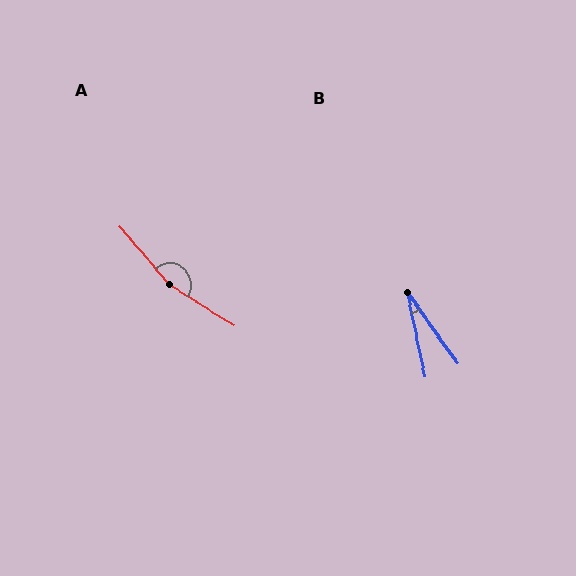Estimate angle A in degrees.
Approximately 163 degrees.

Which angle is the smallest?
B, at approximately 24 degrees.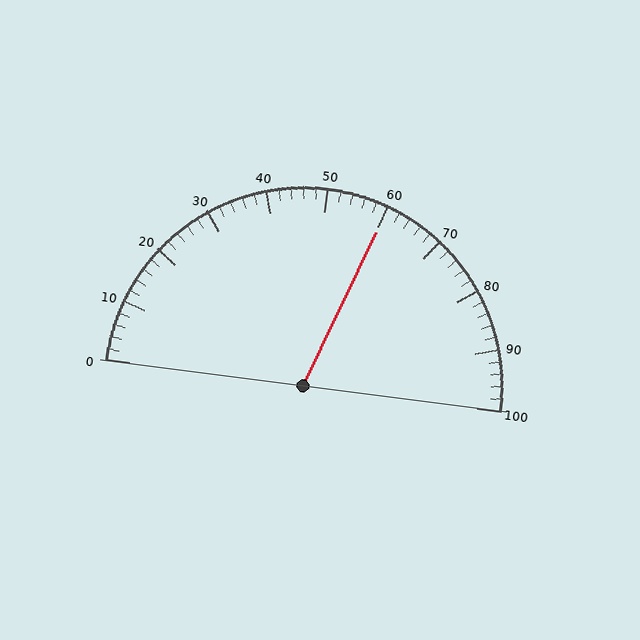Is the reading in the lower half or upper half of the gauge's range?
The reading is in the upper half of the range (0 to 100).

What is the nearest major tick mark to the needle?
The nearest major tick mark is 60.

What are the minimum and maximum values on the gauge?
The gauge ranges from 0 to 100.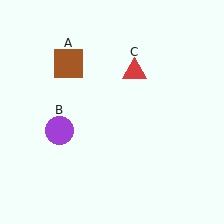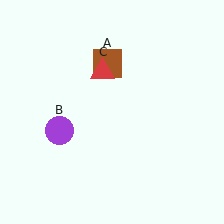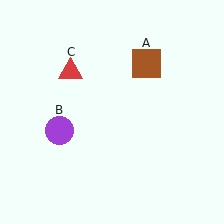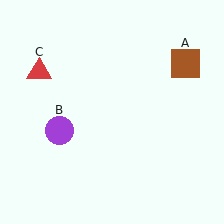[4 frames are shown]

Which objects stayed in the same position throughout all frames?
Purple circle (object B) remained stationary.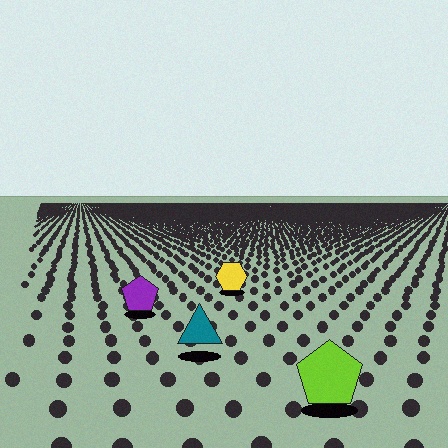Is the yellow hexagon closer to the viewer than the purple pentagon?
No. The purple pentagon is closer — you can tell from the texture gradient: the ground texture is coarser near it.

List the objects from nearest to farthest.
From nearest to farthest: the lime pentagon, the teal triangle, the purple pentagon, the yellow hexagon.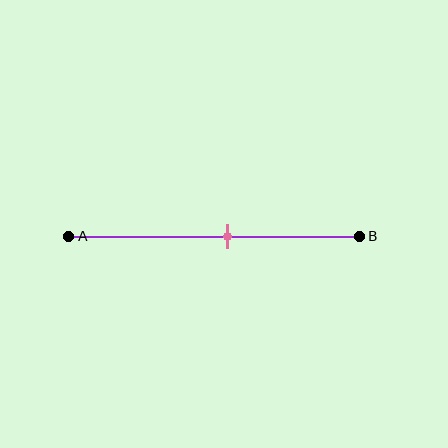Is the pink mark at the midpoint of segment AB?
No, the mark is at about 55% from A, not at the 50% midpoint.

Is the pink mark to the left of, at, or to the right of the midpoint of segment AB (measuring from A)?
The pink mark is to the right of the midpoint of segment AB.